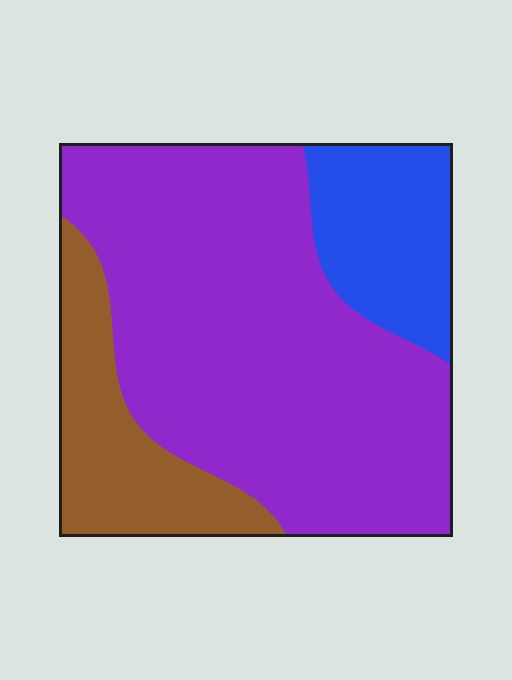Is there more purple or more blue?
Purple.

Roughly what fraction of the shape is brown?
Brown takes up about one sixth (1/6) of the shape.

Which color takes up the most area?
Purple, at roughly 65%.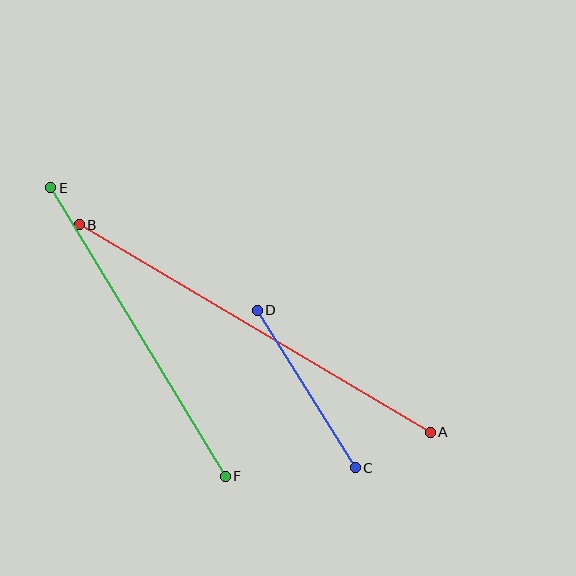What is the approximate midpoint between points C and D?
The midpoint is at approximately (306, 389) pixels.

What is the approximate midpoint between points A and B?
The midpoint is at approximately (255, 329) pixels.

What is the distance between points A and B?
The distance is approximately 408 pixels.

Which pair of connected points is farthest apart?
Points A and B are farthest apart.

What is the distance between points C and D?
The distance is approximately 185 pixels.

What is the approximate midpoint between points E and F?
The midpoint is at approximately (138, 332) pixels.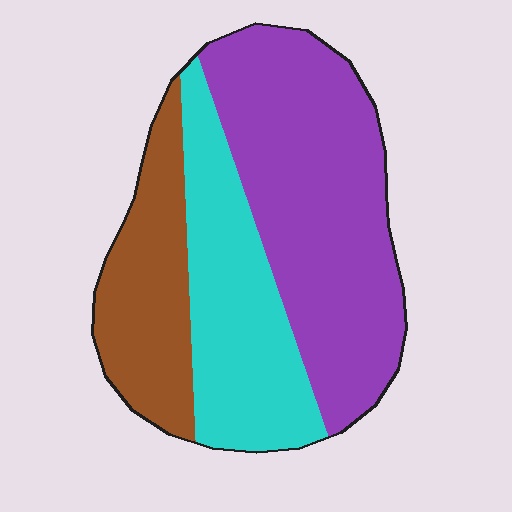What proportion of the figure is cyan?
Cyan covers roughly 30% of the figure.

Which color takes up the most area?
Purple, at roughly 50%.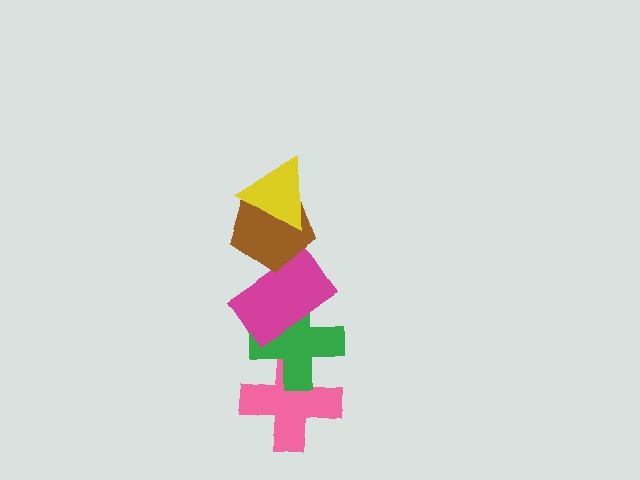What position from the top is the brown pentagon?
The brown pentagon is 2nd from the top.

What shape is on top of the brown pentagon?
The yellow triangle is on top of the brown pentagon.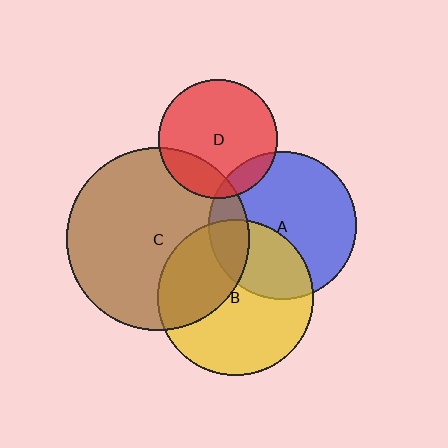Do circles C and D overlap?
Yes.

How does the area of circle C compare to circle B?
Approximately 1.4 times.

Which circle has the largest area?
Circle C (brown).